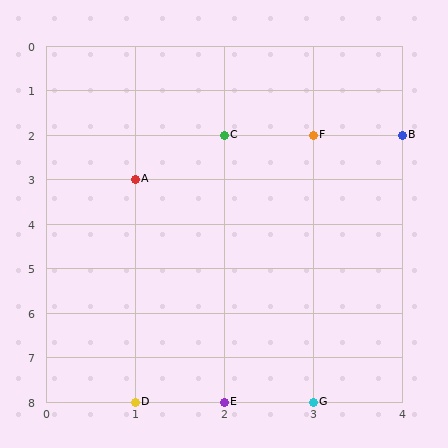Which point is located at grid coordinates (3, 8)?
Point G is at (3, 8).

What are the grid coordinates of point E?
Point E is at grid coordinates (2, 8).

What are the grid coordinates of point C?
Point C is at grid coordinates (2, 2).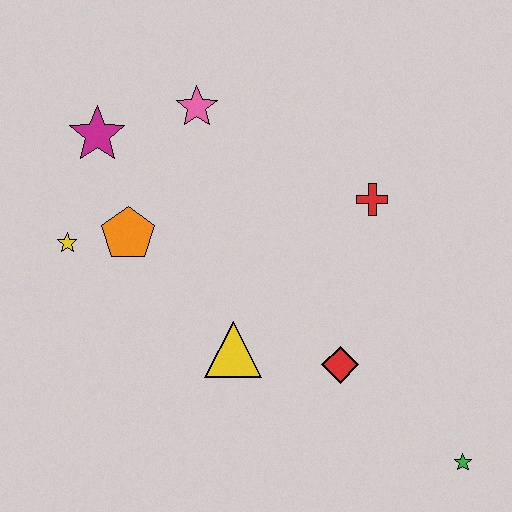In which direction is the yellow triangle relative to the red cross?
The yellow triangle is below the red cross.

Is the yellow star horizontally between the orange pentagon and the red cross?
No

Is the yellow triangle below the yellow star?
Yes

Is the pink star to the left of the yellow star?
No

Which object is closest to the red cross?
The red diamond is closest to the red cross.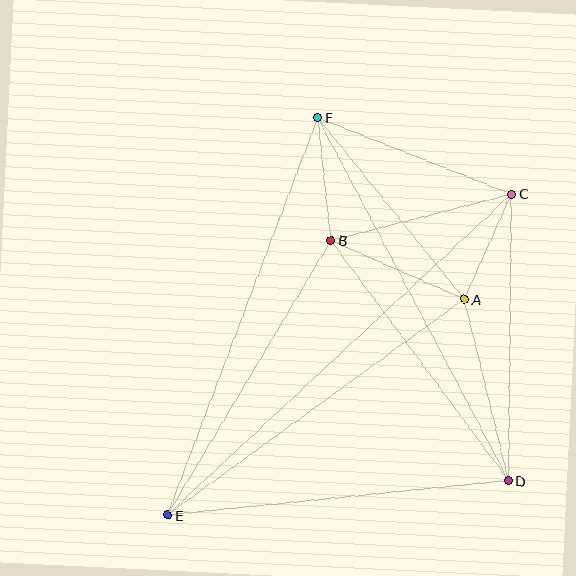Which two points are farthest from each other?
Points C and E are farthest from each other.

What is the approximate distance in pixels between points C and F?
The distance between C and F is approximately 208 pixels.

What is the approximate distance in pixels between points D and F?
The distance between D and F is approximately 410 pixels.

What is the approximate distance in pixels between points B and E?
The distance between B and E is approximately 320 pixels.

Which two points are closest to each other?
Points A and C are closest to each other.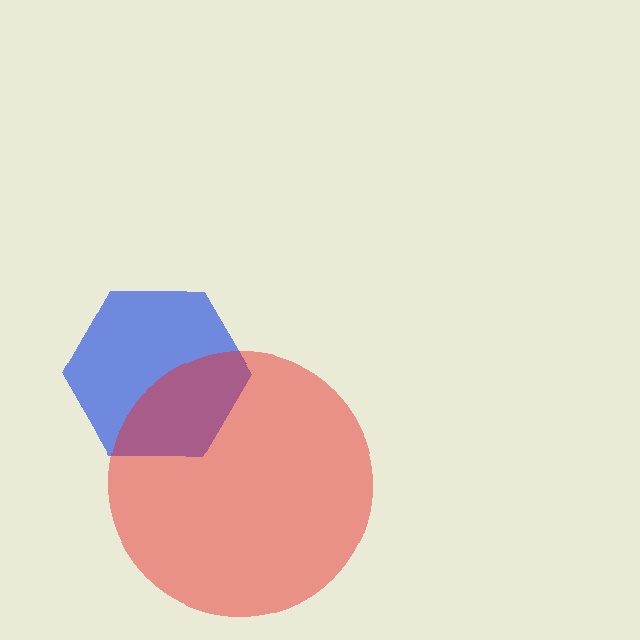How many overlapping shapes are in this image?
There are 2 overlapping shapes in the image.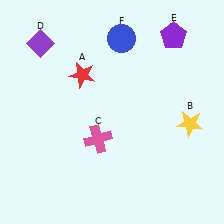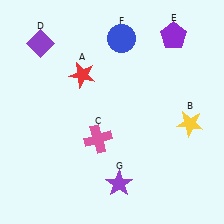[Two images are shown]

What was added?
A purple star (G) was added in Image 2.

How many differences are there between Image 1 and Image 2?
There is 1 difference between the two images.